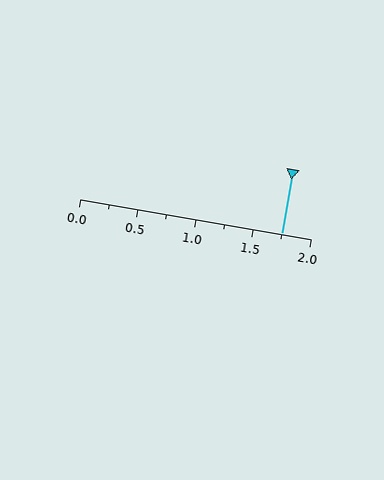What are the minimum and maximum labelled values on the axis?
The axis runs from 0.0 to 2.0.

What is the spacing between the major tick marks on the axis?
The major ticks are spaced 0.5 apart.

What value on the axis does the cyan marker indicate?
The marker indicates approximately 1.75.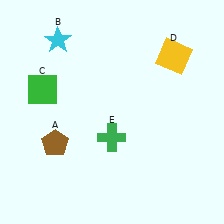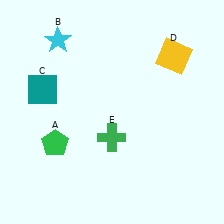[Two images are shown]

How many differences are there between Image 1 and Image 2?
There are 2 differences between the two images.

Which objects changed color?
A changed from brown to green. C changed from green to teal.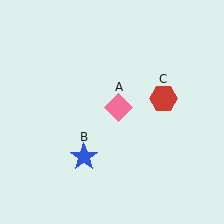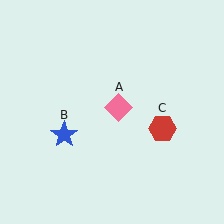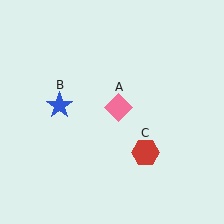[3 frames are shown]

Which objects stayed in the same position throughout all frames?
Pink diamond (object A) remained stationary.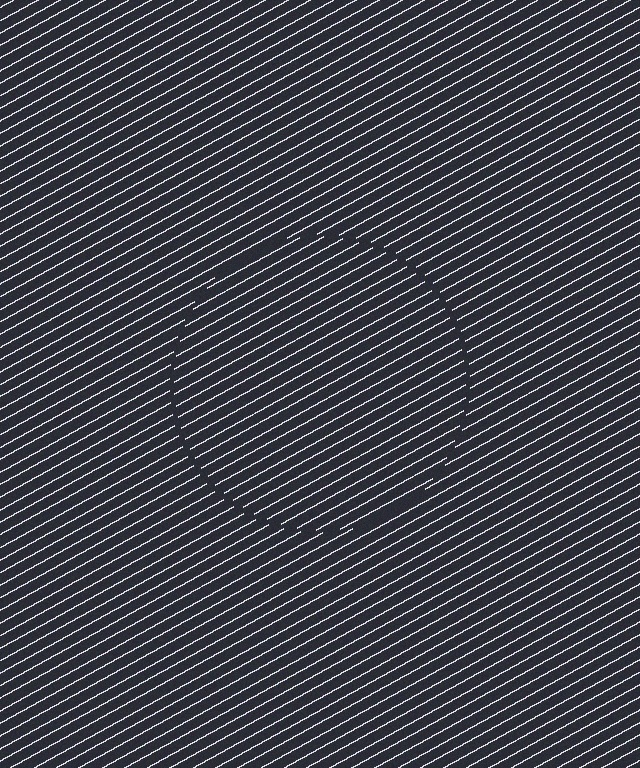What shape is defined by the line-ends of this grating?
An illusory circle. The interior of the shape contains the same grating, shifted by half a period — the contour is defined by the phase discontinuity where line-ends from the inner and outer gratings abut.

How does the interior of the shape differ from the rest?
The interior of the shape contains the same grating, shifted by half a period — the contour is defined by the phase discontinuity where line-ends from the inner and outer gratings abut.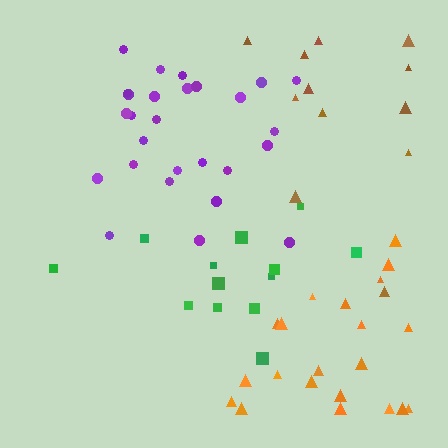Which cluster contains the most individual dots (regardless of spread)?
Purple (27).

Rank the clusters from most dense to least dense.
purple, orange, green, brown.